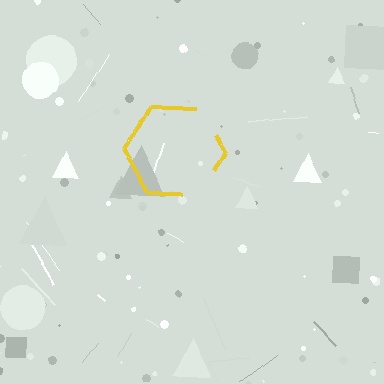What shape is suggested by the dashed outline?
The dashed outline suggests a hexagon.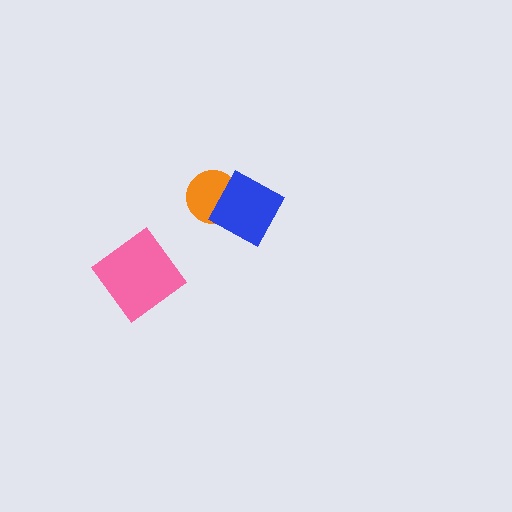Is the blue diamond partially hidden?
No, no other shape covers it.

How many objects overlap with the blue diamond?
1 object overlaps with the blue diamond.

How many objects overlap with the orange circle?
1 object overlaps with the orange circle.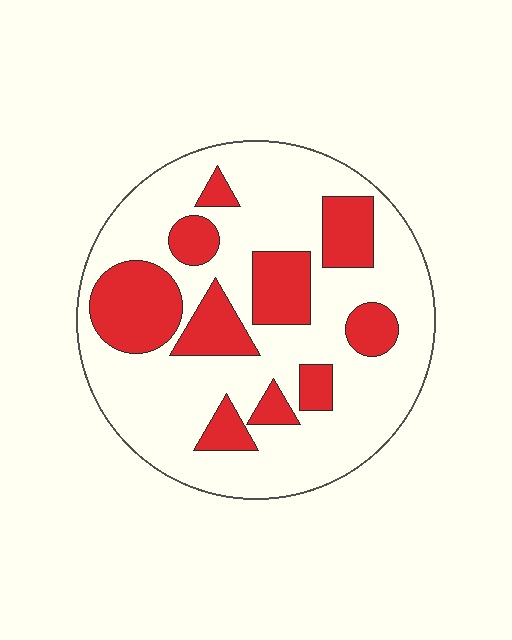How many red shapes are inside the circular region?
10.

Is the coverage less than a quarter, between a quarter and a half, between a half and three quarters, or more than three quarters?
Between a quarter and a half.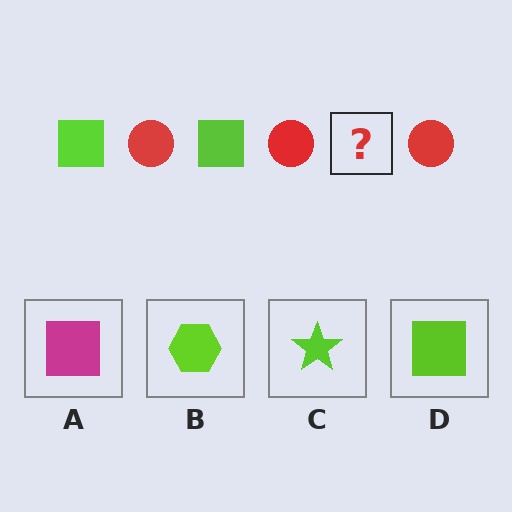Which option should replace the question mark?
Option D.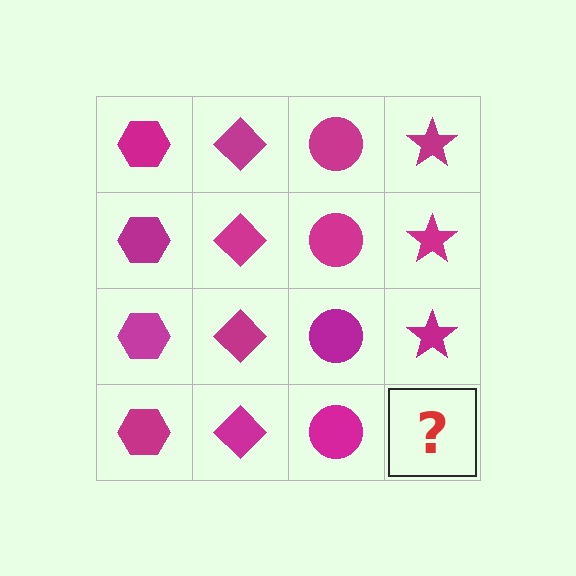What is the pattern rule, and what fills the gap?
The rule is that each column has a consistent shape. The gap should be filled with a magenta star.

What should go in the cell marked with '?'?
The missing cell should contain a magenta star.